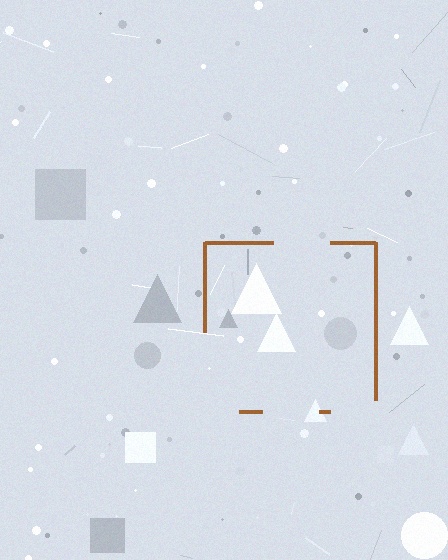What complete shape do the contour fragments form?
The contour fragments form a square.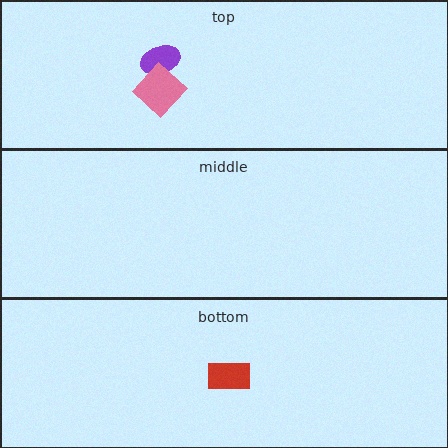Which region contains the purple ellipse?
The top region.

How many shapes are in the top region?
2.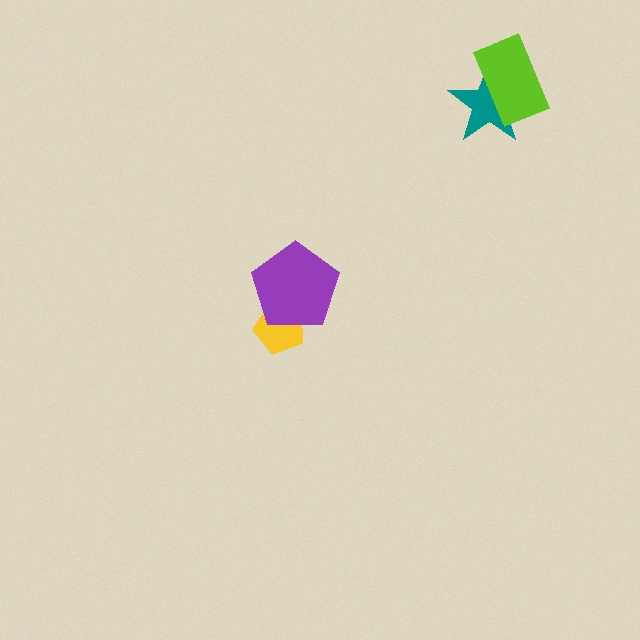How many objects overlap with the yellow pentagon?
1 object overlaps with the yellow pentagon.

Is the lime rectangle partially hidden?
No, no other shape covers it.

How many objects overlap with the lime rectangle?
1 object overlaps with the lime rectangle.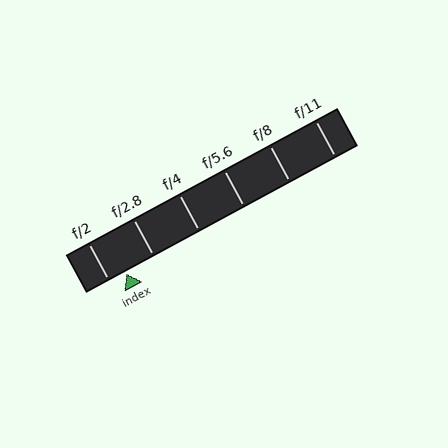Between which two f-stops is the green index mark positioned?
The index mark is between f/2 and f/2.8.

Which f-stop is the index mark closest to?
The index mark is closest to f/2.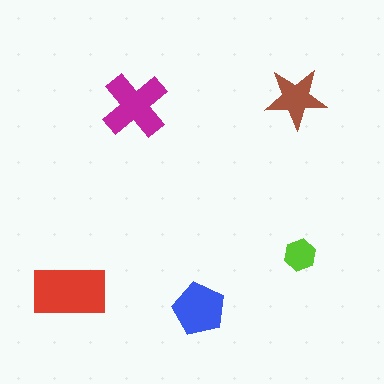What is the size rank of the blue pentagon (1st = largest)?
3rd.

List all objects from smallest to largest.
The lime hexagon, the brown star, the blue pentagon, the magenta cross, the red rectangle.